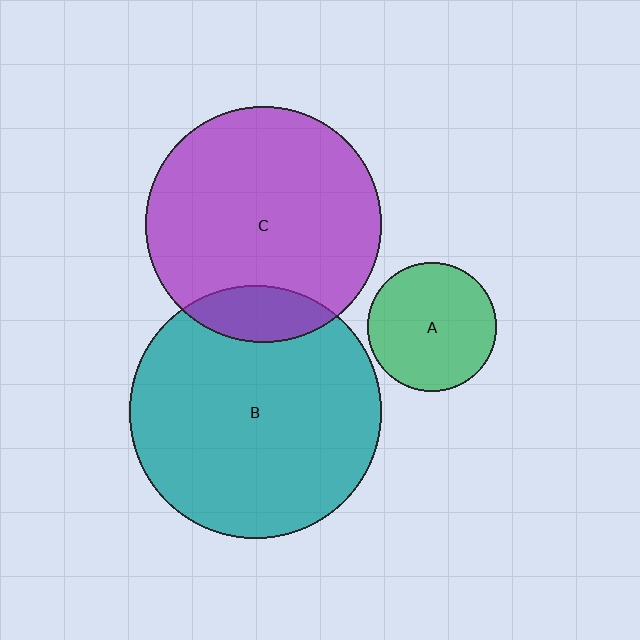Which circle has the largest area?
Circle B (teal).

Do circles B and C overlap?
Yes.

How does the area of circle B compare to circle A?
Approximately 3.8 times.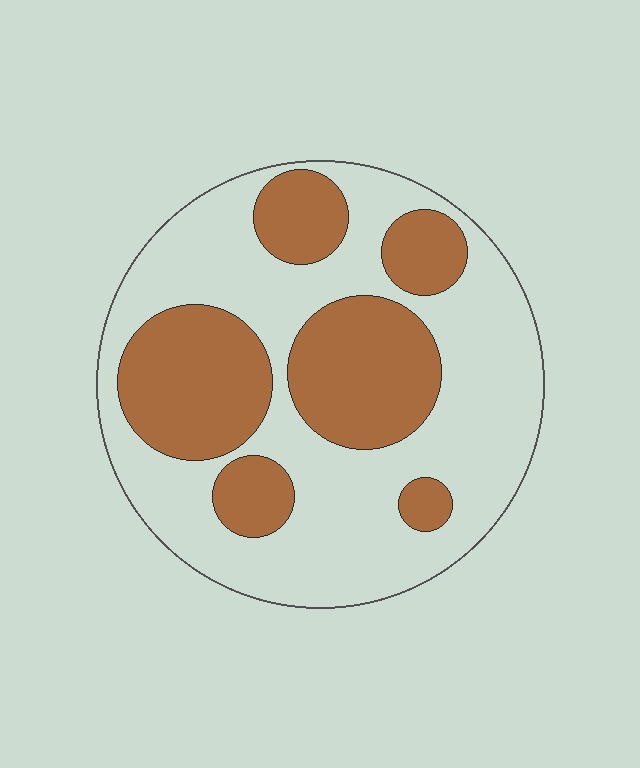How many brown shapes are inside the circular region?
6.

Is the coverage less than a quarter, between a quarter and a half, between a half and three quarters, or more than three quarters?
Between a quarter and a half.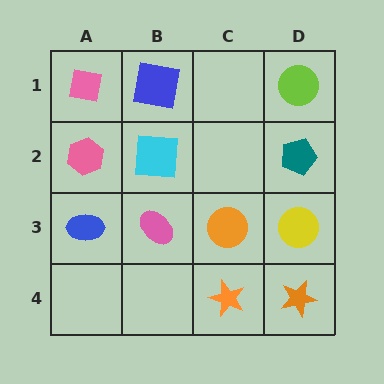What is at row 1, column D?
A lime circle.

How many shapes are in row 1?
3 shapes.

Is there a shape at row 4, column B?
No, that cell is empty.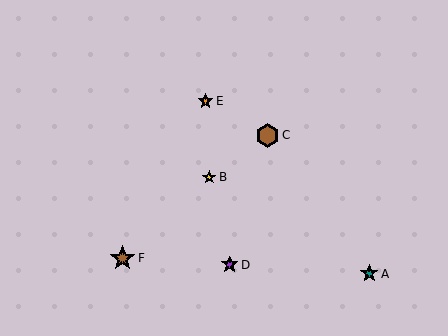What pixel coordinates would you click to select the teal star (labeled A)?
Click at (369, 274) to select the teal star A.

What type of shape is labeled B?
Shape B is a yellow star.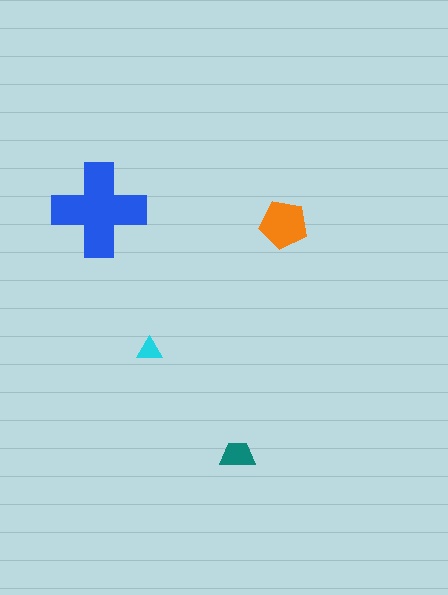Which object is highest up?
The blue cross is topmost.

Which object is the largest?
The blue cross.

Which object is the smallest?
The cyan triangle.